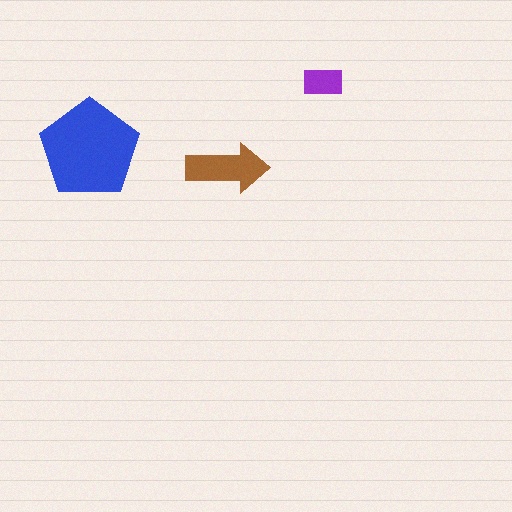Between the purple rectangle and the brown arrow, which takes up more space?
The brown arrow.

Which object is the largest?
The blue pentagon.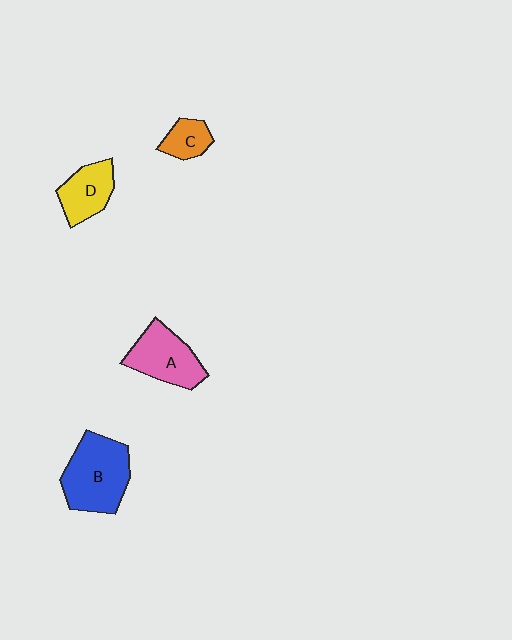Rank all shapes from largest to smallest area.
From largest to smallest: B (blue), A (pink), D (yellow), C (orange).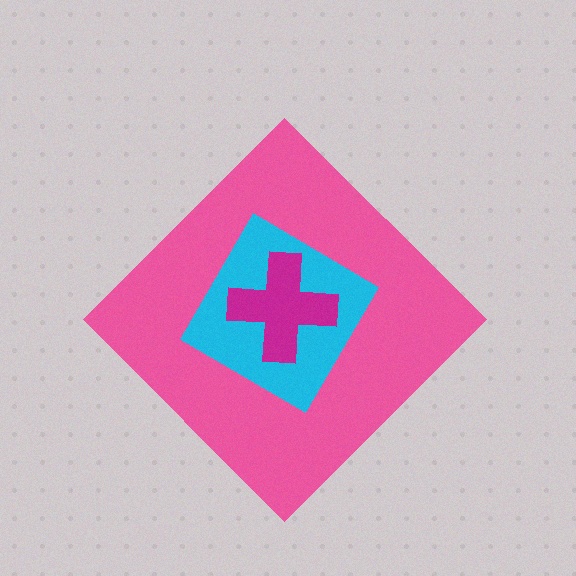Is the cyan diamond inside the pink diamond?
Yes.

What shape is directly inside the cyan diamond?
The magenta cross.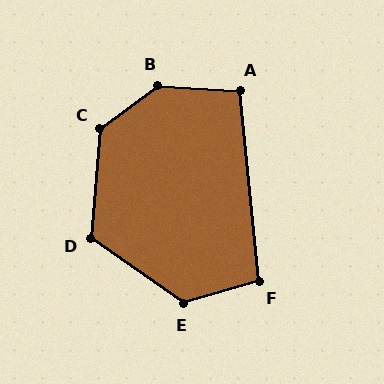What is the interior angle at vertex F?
Approximately 101 degrees (obtuse).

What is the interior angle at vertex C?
Approximately 132 degrees (obtuse).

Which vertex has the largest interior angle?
B, at approximately 139 degrees.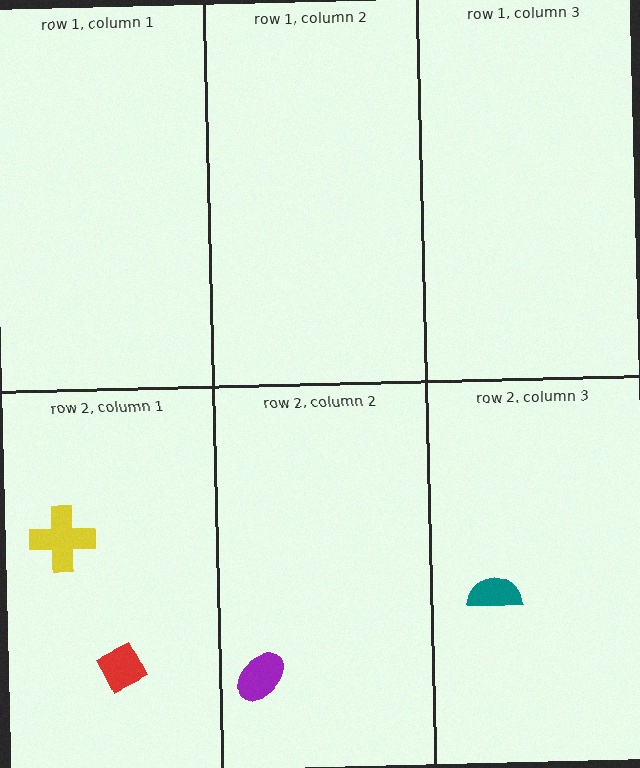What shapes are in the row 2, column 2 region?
The purple ellipse.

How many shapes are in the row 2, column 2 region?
1.